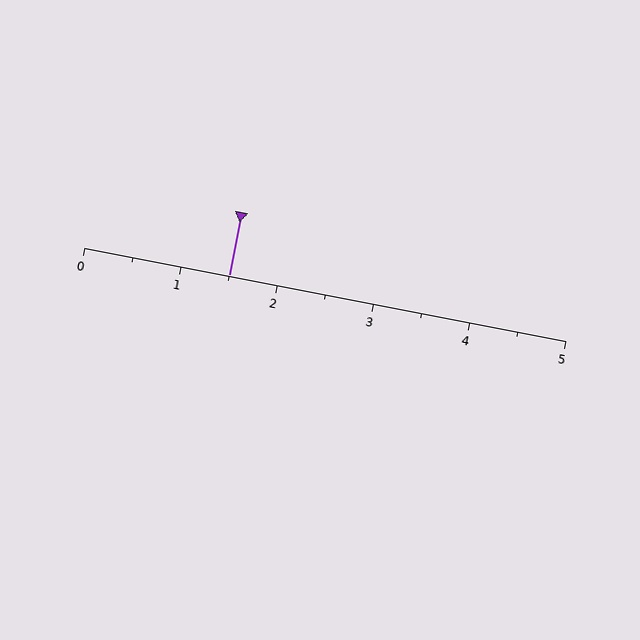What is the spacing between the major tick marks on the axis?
The major ticks are spaced 1 apart.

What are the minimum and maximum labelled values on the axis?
The axis runs from 0 to 5.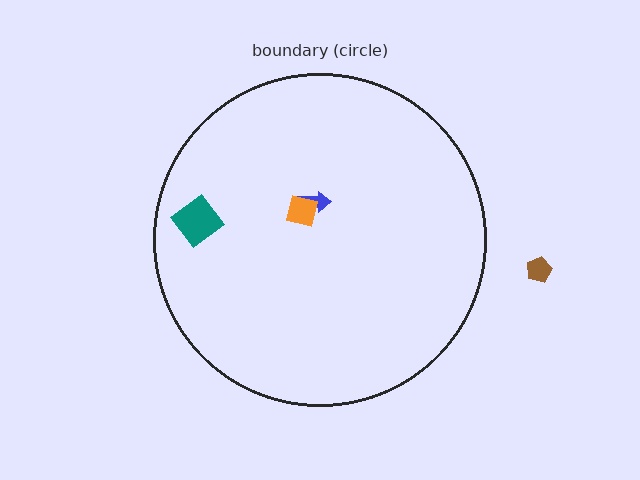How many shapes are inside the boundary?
3 inside, 1 outside.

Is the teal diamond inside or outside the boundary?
Inside.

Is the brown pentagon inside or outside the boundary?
Outside.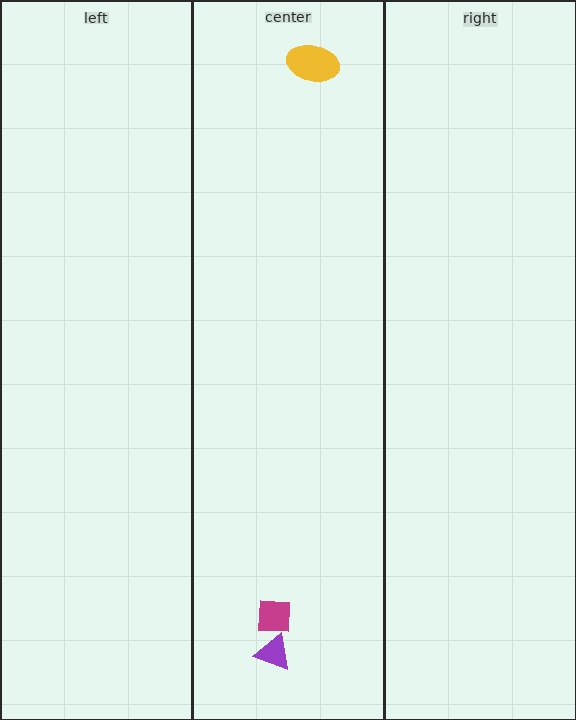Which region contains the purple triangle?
The center region.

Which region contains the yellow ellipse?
The center region.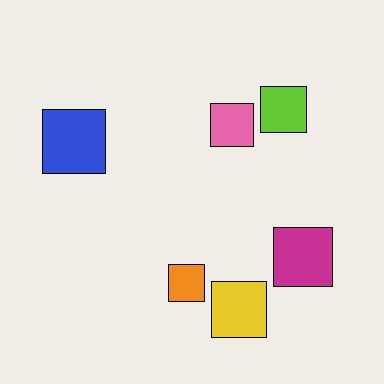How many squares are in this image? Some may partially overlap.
There are 6 squares.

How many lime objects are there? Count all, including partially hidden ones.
There is 1 lime object.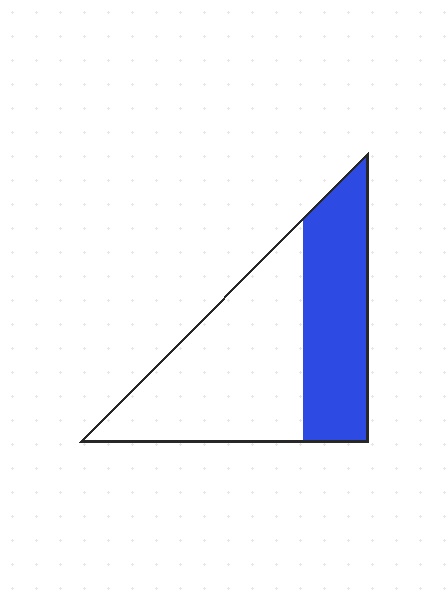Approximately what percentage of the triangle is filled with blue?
Approximately 40%.